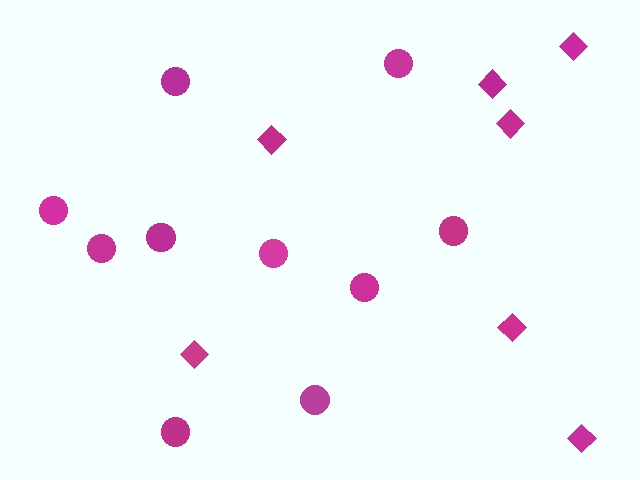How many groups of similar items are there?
There are 2 groups: one group of circles (10) and one group of diamonds (7).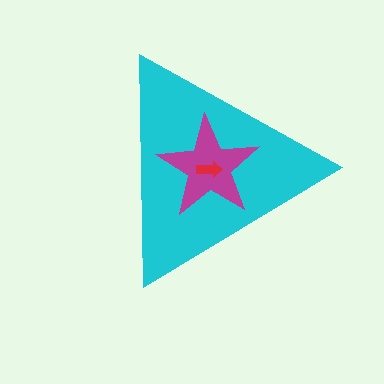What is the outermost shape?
The cyan triangle.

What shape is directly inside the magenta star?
The red arrow.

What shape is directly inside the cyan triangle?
The magenta star.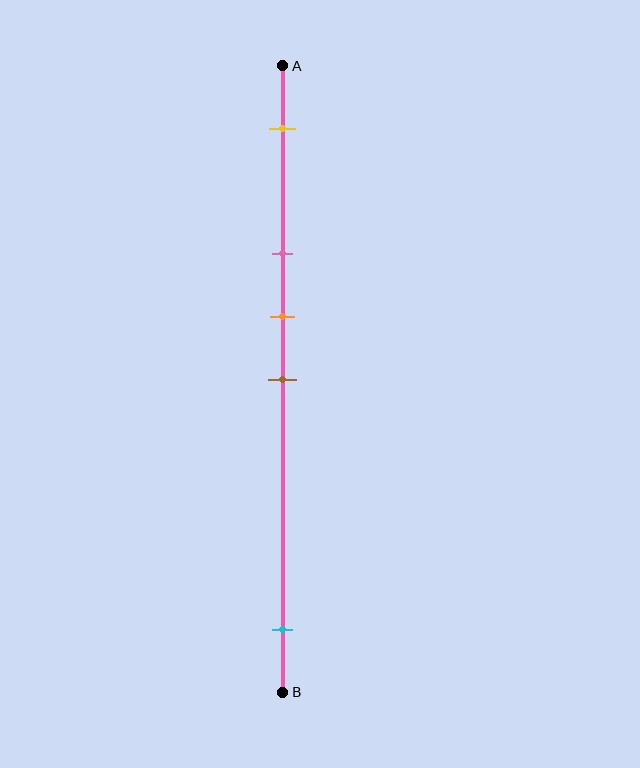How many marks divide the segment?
There are 5 marks dividing the segment.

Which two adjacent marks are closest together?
The orange and brown marks are the closest adjacent pair.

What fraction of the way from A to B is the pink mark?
The pink mark is approximately 30% (0.3) of the way from A to B.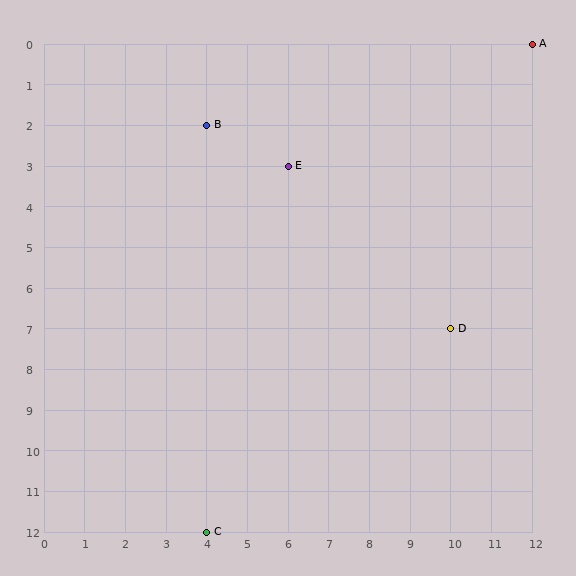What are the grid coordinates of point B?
Point B is at grid coordinates (4, 2).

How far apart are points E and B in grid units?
Points E and B are 2 columns and 1 row apart (about 2.2 grid units diagonally).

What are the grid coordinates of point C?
Point C is at grid coordinates (4, 12).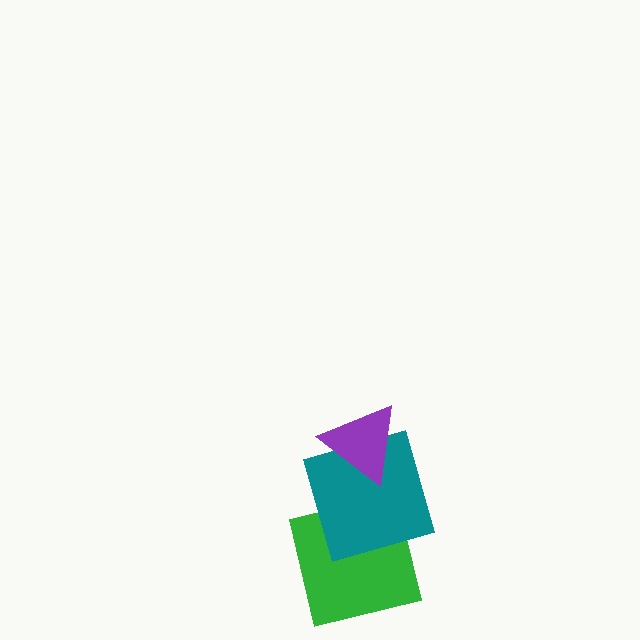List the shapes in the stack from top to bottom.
From top to bottom: the purple triangle, the teal square, the green square.